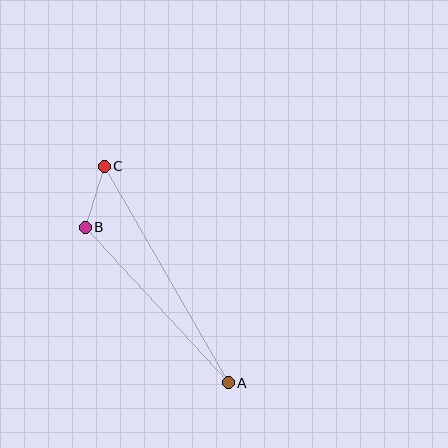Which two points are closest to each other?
Points B and C are closest to each other.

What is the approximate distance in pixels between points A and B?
The distance between A and B is approximately 211 pixels.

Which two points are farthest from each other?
Points A and C are farthest from each other.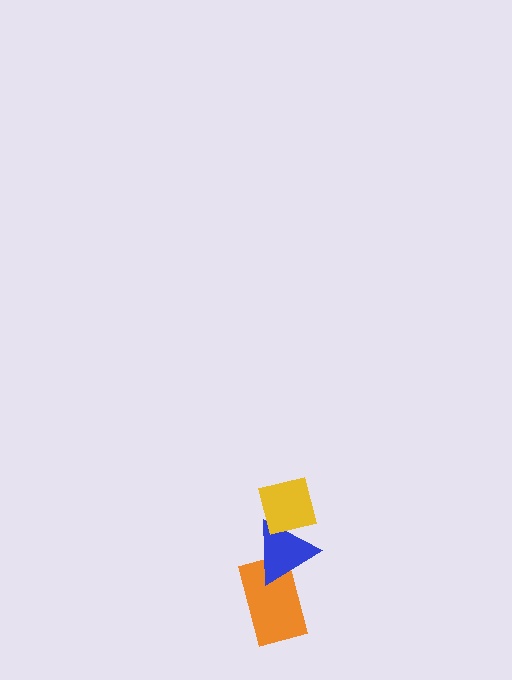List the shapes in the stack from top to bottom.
From top to bottom: the yellow square, the blue triangle, the orange rectangle.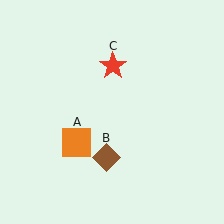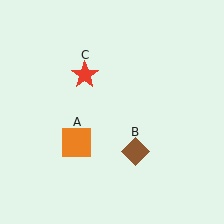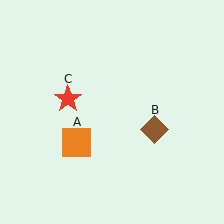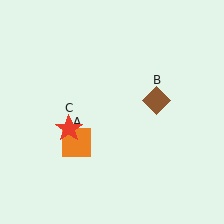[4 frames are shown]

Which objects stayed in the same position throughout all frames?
Orange square (object A) remained stationary.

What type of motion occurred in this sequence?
The brown diamond (object B), red star (object C) rotated counterclockwise around the center of the scene.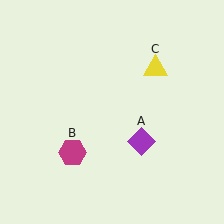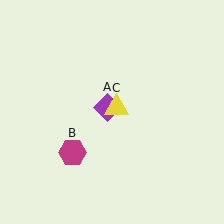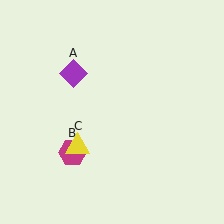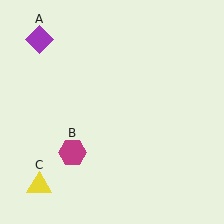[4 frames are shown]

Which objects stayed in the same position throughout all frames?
Magenta hexagon (object B) remained stationary.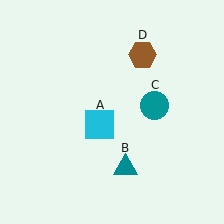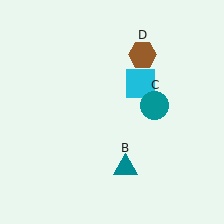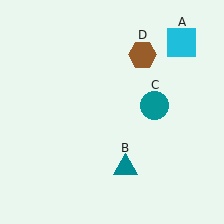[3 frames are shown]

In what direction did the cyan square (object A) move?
The cyan square (object A) moved up and to the right.